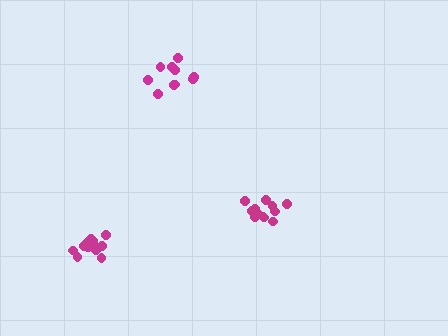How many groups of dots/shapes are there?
There are 3 groups.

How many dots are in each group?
Group 1: 13 dots, Group 2: 10 dots, Group 3: 15 dots (38 total).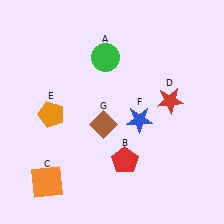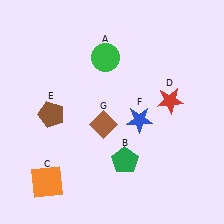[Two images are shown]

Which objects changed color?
B changed from red to green. E changed from orange to brown.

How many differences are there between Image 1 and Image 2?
There are 2 differences between the two images.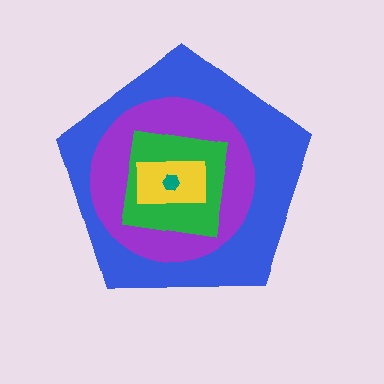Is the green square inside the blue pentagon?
Yes.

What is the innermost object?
The teal hexagon.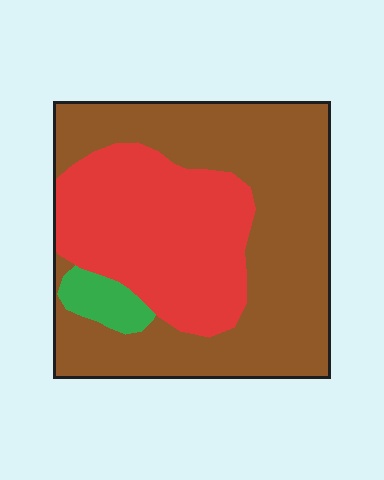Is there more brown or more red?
Brown.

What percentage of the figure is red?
Red covers roughly 35% of the figure.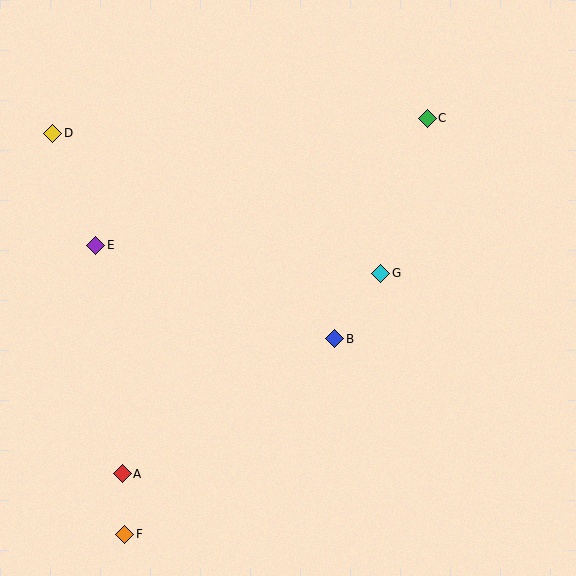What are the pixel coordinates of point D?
Point D is at (53, 133).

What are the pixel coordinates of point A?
Point A is at (122, 474).